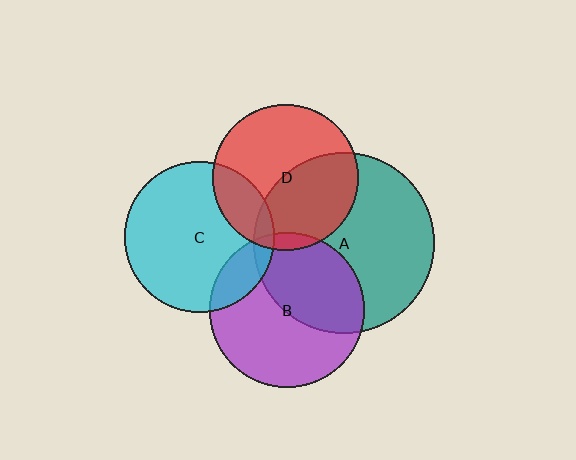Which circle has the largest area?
Circle A (teal).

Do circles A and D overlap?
Yes.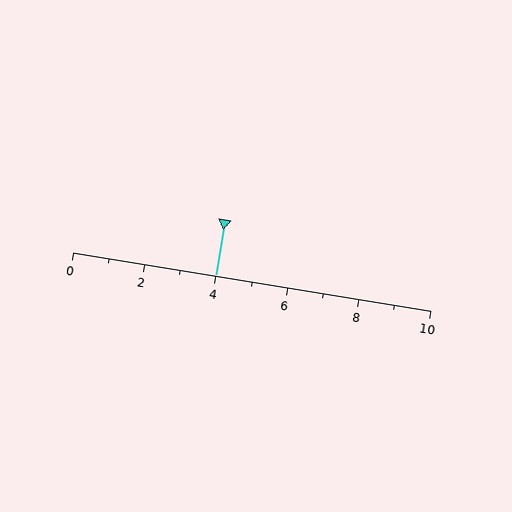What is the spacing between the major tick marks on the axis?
The major ticks are spaced 2 apart.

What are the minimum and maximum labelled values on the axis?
The axis runs from 0 to 10.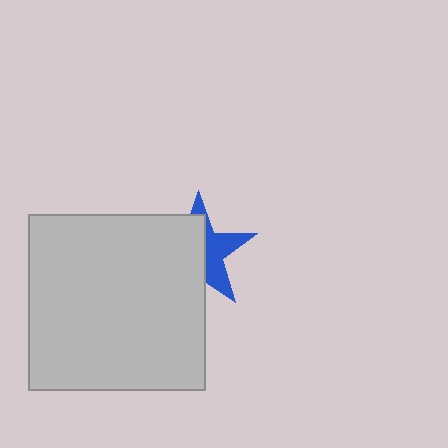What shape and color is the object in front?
The object in front is a light gray square.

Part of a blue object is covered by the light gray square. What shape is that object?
It is a star.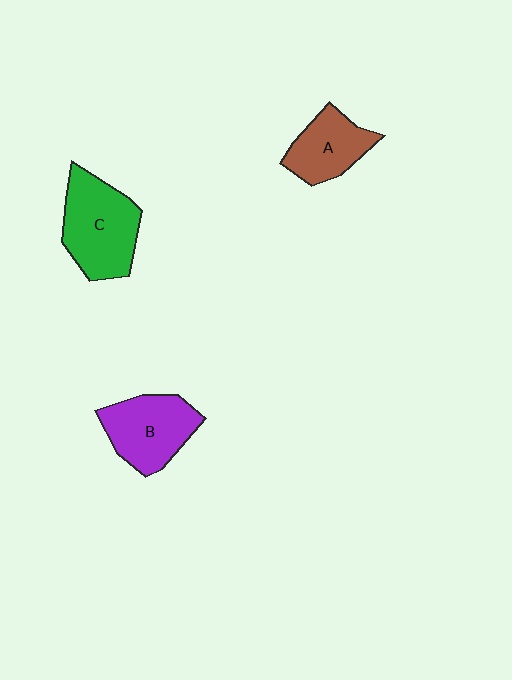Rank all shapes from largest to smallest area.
From largest to smallest: C (green), B (purple), A (brown).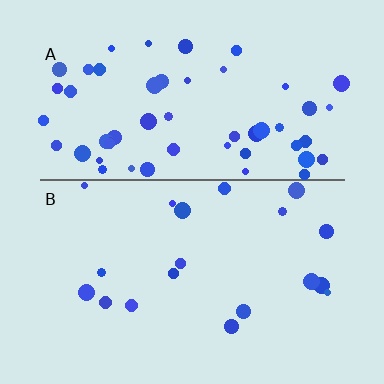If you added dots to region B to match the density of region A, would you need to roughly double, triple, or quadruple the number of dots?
Approximately triple.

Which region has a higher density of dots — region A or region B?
A (the top).